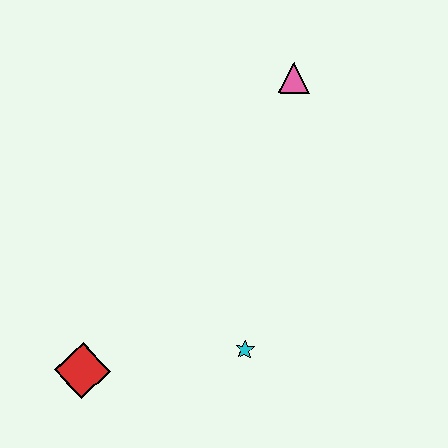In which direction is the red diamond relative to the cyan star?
The red diamond is to the left of the cyan star.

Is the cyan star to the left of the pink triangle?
Yes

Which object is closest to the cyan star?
The red diamond is closest to the cyan star.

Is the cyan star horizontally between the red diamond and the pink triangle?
Yes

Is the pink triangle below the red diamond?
No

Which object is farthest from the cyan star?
The pink triangle is farthest from the cyan star.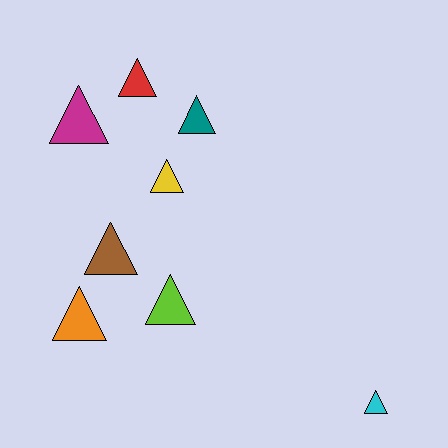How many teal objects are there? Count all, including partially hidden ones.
There is 1 teal object.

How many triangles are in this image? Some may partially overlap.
There are 8 triangles.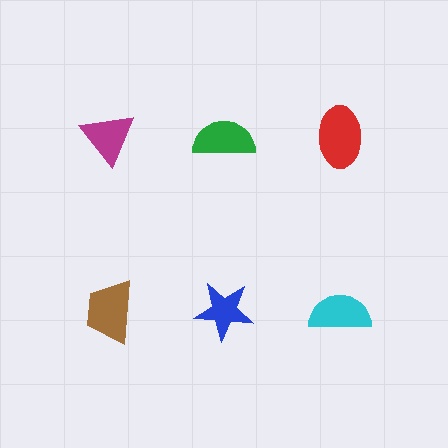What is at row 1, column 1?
A magenta triangle.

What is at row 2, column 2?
A blue star.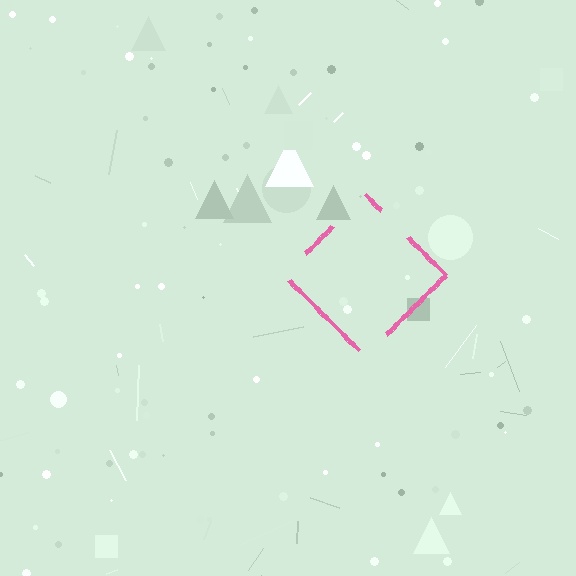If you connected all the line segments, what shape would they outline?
They would outline a diamond.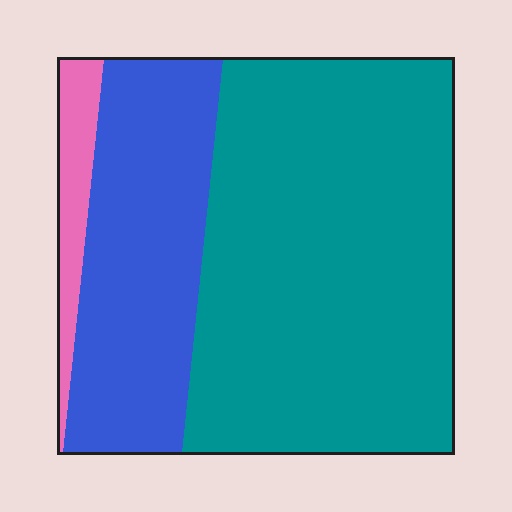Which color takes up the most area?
Teal, at roughly 65%.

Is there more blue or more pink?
Blue.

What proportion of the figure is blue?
Blue takes up between a quarter and a half of the figure.